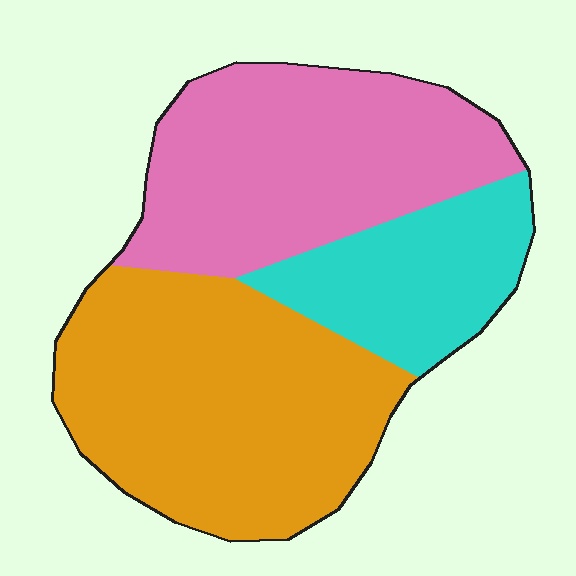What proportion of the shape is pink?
Pink covers 37% of the shape.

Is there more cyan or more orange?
Orange.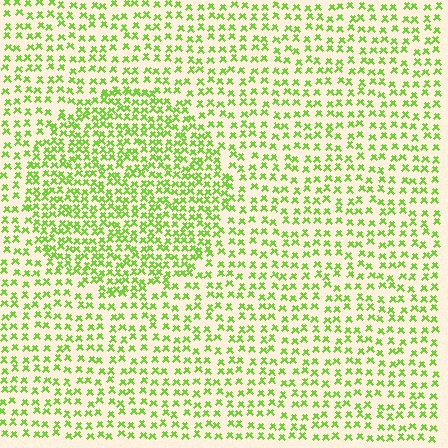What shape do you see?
I see a circle.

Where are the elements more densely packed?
The elements are more densely packed inside the circle boundary.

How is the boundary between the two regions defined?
The boundary is defined by a change in element density (approximately 1.7x ratio). All elements are the same color, size, and shape.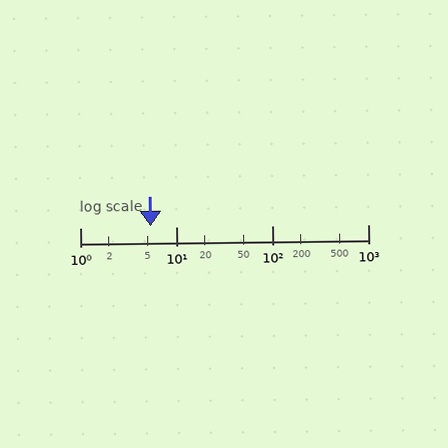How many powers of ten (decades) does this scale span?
The scale spans 3 decades, from 1 to 1000.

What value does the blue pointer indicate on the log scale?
The pointer indicates approximately 5.4.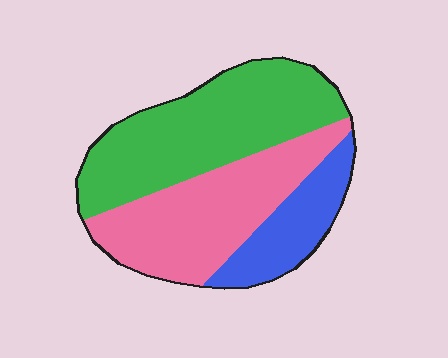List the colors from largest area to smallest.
From largest to smallest: green, pink, blue.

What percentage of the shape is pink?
Pink covers around 40% of the shape.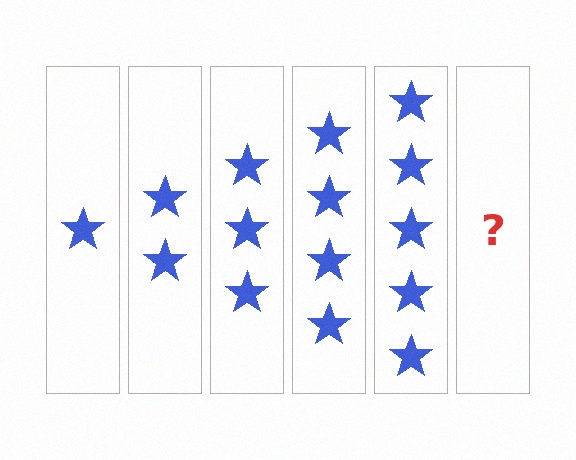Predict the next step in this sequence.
The next step is 6 stars.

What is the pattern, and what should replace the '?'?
The pattern is that each step adds one more star. The '?' should be 6 stars.